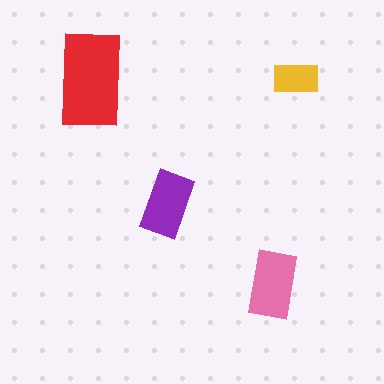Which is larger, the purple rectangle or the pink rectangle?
The pink one.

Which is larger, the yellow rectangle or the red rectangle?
The red one.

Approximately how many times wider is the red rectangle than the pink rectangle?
About 1.5 times wider.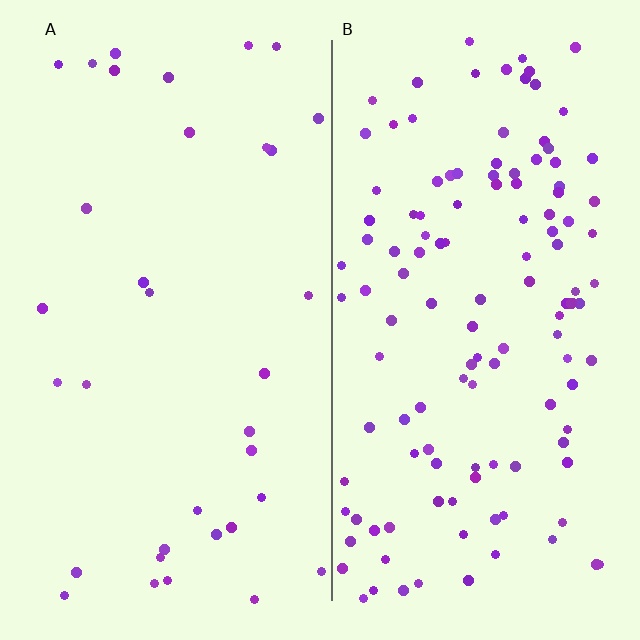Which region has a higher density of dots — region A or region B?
B (the right).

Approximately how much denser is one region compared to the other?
Approximately 3.7× — region B over region A.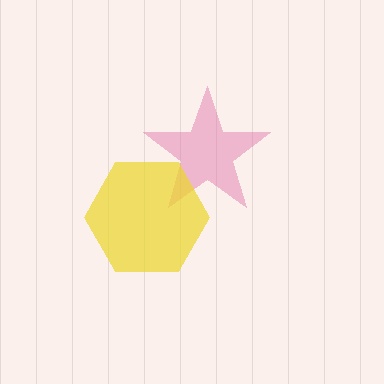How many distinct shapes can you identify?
There are 2 distinct shapes: a pink star, a yellow hexagon.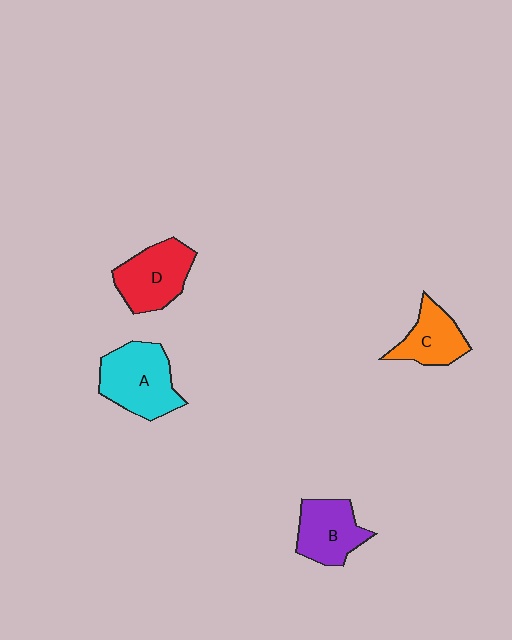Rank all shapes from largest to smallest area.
From largest to smallest: A (cyan), D (red), B (purple), C (orange).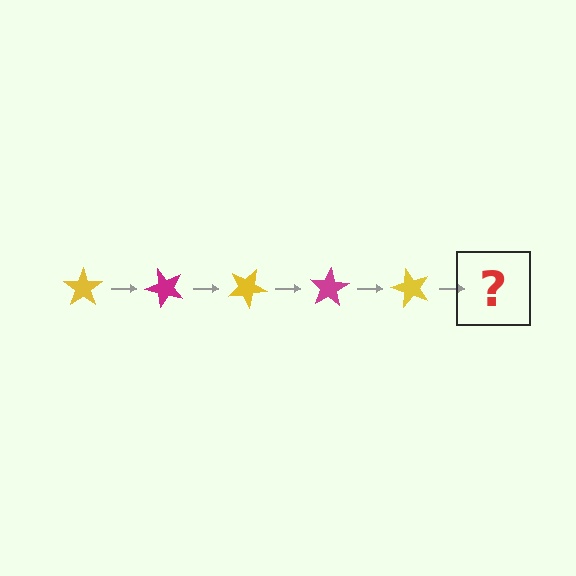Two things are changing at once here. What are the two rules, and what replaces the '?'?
The two rules are that it rotates 50 degrees each step and the color cycles through yellow and magenta. The '?' should be a magenta star, rotated 250 degrees from the start.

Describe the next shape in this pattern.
It should be a magenta star, rotated 250 degrees from the start.